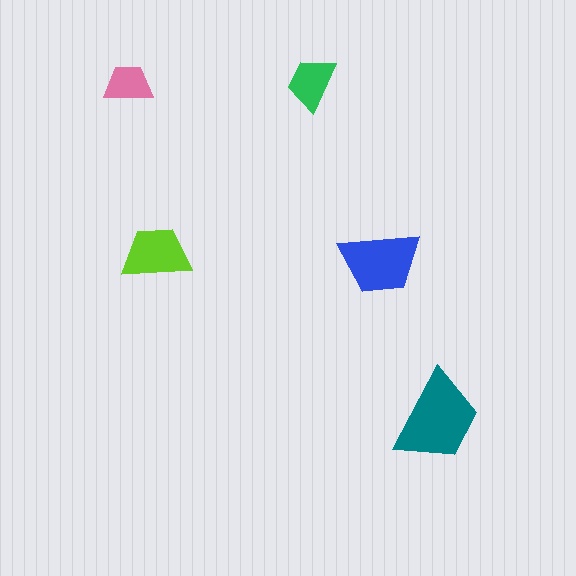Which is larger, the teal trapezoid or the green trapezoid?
The teal one.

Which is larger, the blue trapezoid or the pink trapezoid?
The blue one.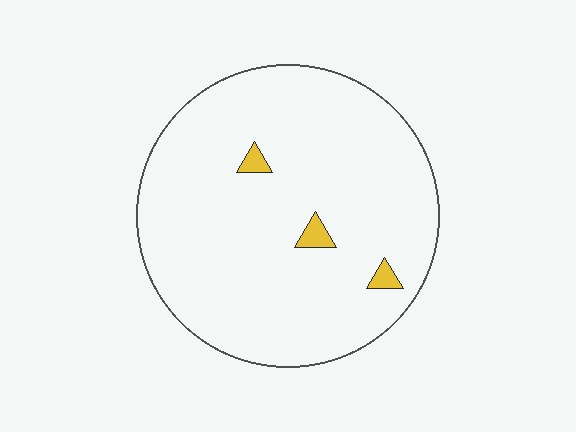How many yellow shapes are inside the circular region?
3.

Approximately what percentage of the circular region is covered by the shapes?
Approximately 5%.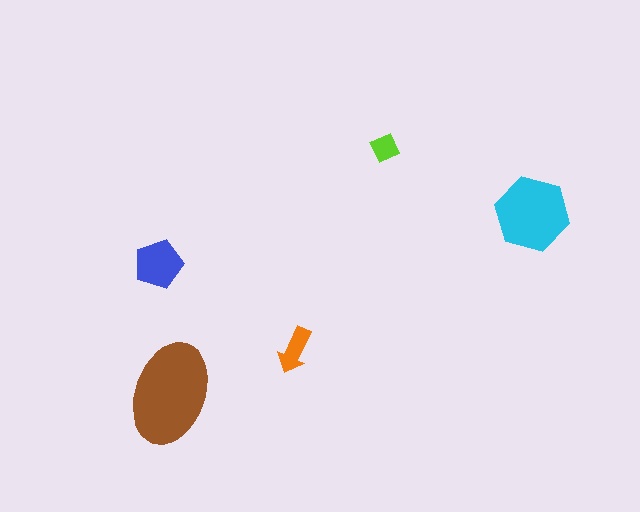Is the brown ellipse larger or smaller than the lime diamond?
Larger.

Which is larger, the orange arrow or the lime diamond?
The orange arrow.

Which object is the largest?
The brown ellipse.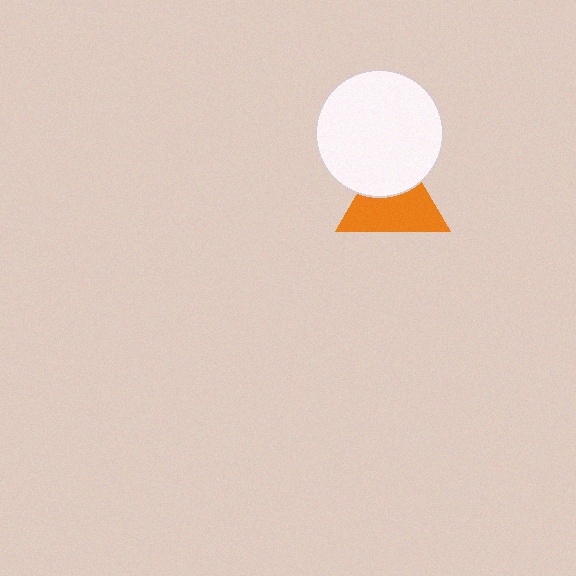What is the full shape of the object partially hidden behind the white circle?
The partially hidden object is an orange triangle.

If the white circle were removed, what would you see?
You would see the complete orange triangle.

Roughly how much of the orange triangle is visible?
About half of it is visible (roughly 62%).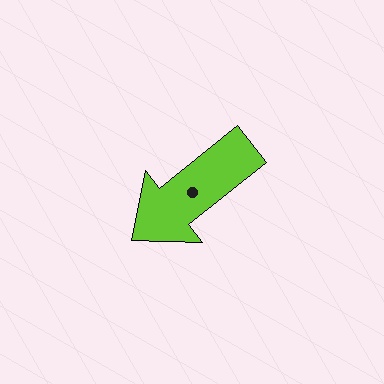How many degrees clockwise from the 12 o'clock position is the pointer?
Approximately 231 degrees.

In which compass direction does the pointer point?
Southwest.